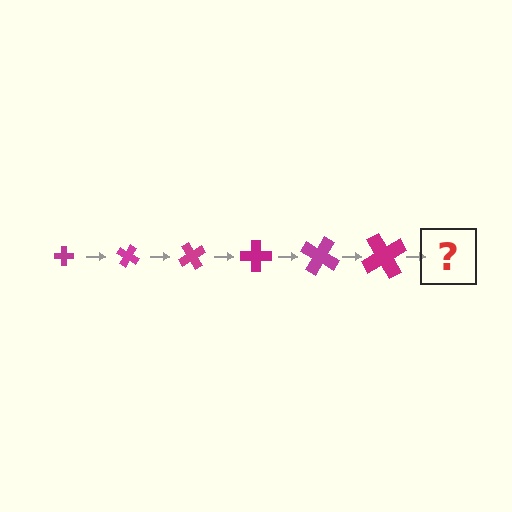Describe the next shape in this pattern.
It should be a cross, larger than the previous one and rotated 180 degrees from the start.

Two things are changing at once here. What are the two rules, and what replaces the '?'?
The two rules are that the cross grows larger each step and it rotates 30 degrees each step. The '?' should be a cross, larger than the previous one and rotated 180 degrees from the start.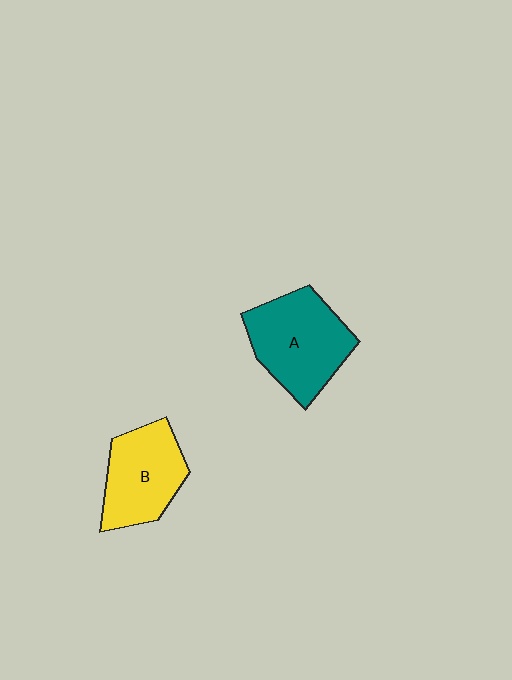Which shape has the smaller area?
Shape B (yellow).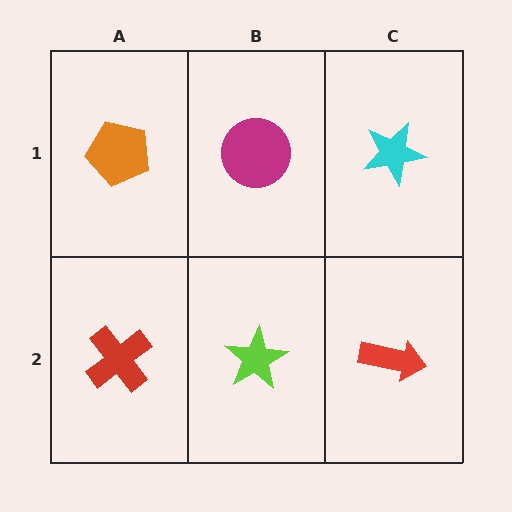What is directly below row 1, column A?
A red cross.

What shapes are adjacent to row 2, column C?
A cyan star (row 1, column C), a lime star (row 2, column B).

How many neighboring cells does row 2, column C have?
2.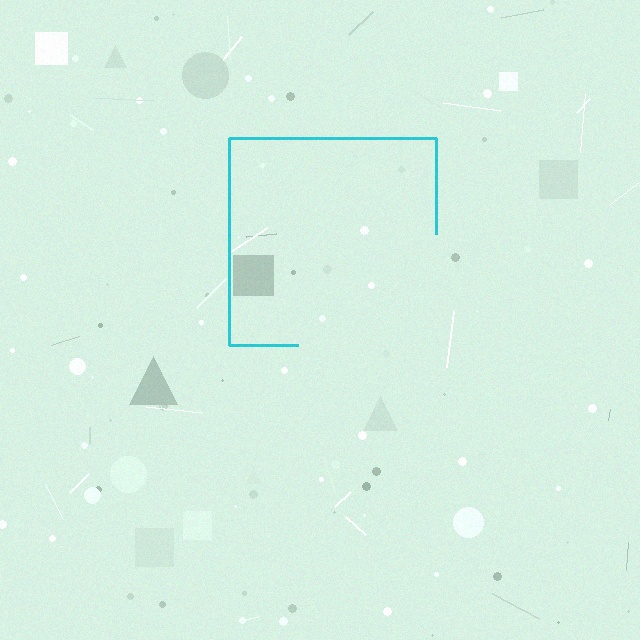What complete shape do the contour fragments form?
The contour fragments form a square.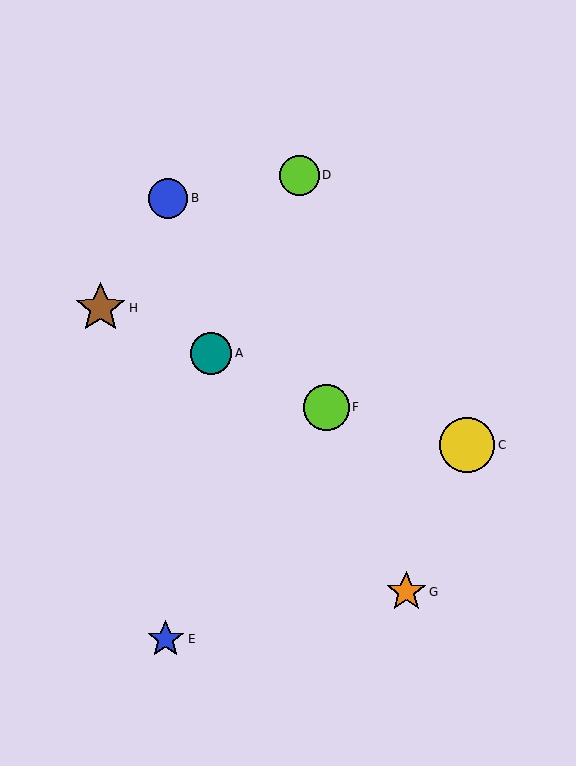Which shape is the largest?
The yellow circle (labeled C) is the largest.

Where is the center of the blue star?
The center of the blue star is at (166, 639).